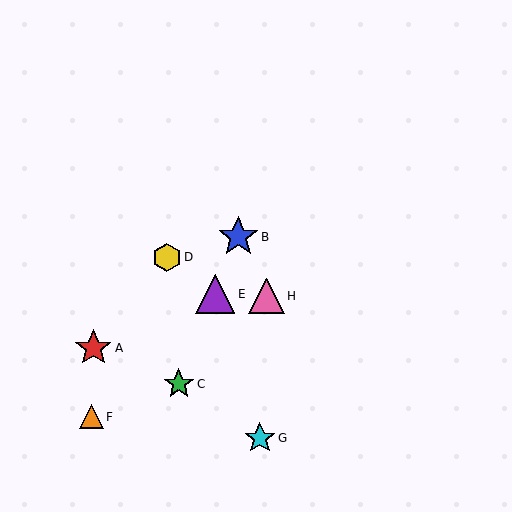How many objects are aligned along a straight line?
3 objects (B, C, E) are aligned along a straight line.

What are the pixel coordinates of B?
Object B is at (238, 237).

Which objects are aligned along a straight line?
Objects B, C, E are aligned along a straight line.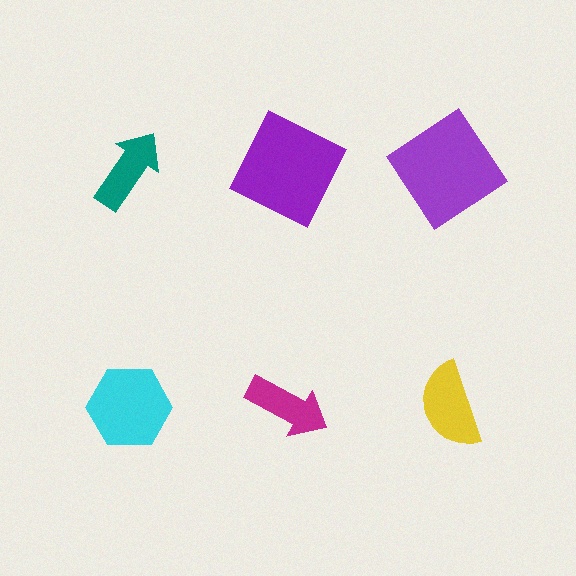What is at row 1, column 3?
A purple diamond.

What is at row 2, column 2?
A magenta arrow.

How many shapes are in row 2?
3 shapes.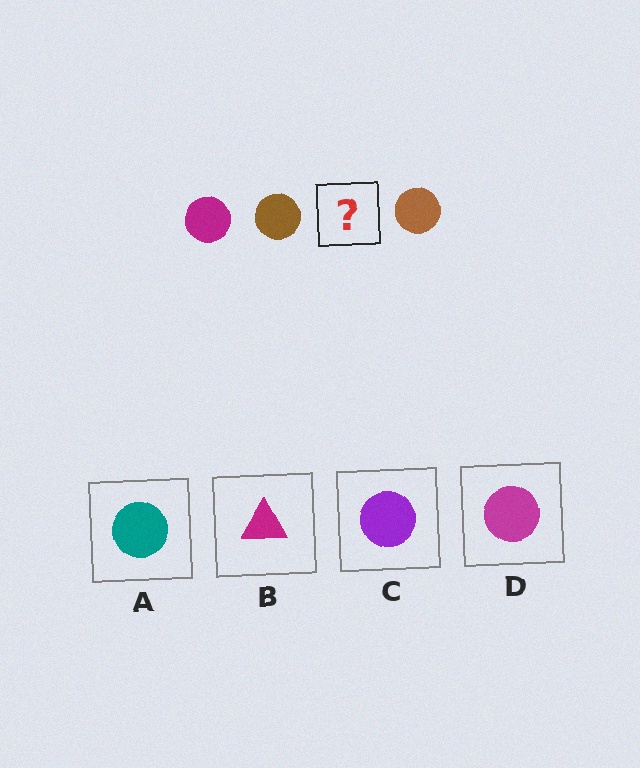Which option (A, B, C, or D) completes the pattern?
D.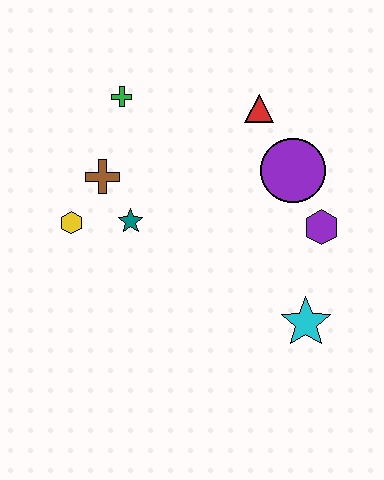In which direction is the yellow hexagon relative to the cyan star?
The yellow hexagon is to the left of the cyan star.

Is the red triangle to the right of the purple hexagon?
No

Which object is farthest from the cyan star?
The green cross is farthest from the cyan star.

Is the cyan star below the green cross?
Yes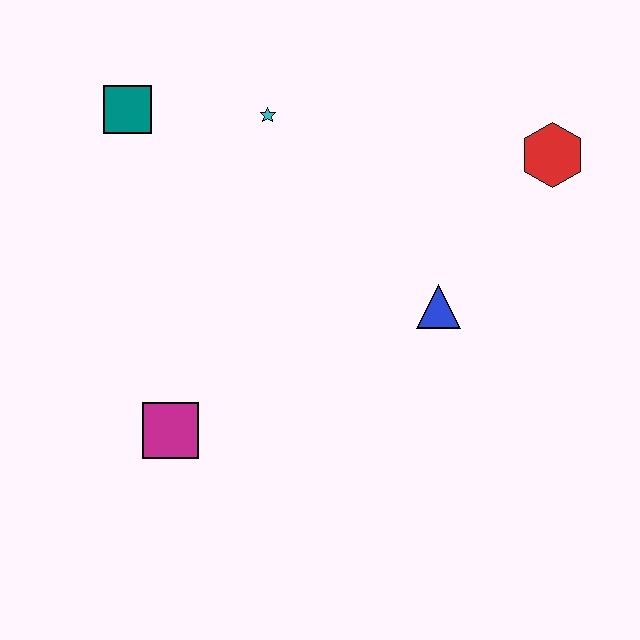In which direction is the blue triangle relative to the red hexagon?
The blue triangle is below the red hexagon.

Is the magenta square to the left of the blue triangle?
Yes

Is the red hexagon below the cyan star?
Yes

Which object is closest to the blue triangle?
The red hexagon is closest to the blue triangle.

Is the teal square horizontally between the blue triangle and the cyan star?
No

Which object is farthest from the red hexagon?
The magenta square is farthest from the red hexagon.